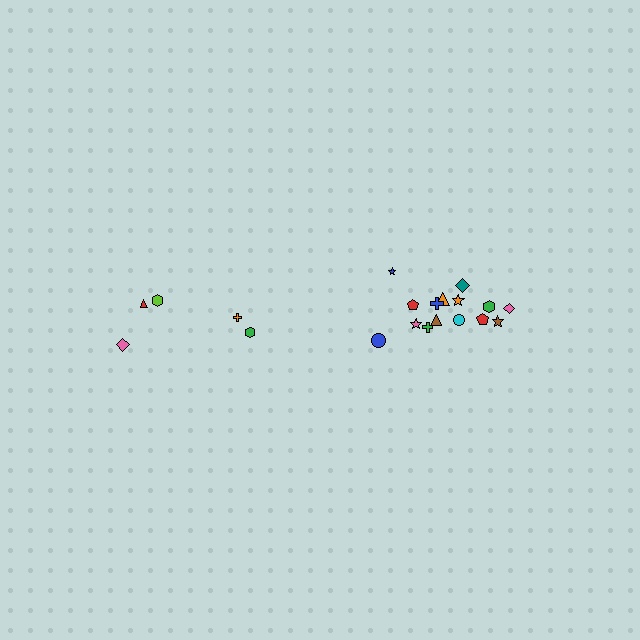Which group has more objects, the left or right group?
The right group.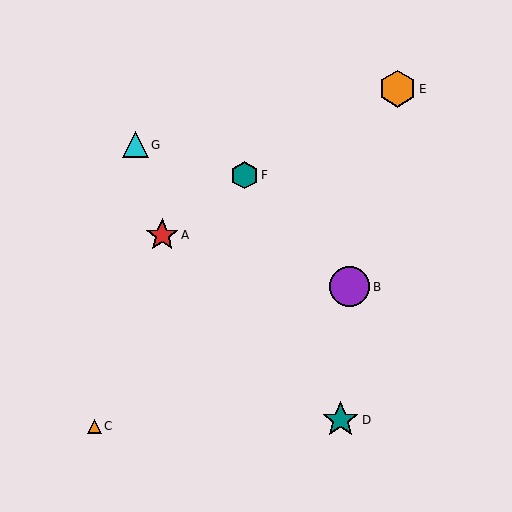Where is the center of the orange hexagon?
The center of the orange hexagon is at (397, 89).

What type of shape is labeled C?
Shape C is an orange triangle.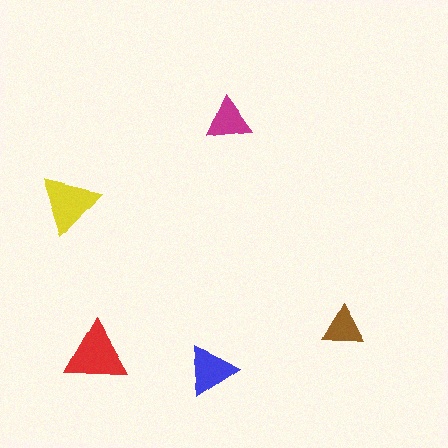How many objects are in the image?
There are 5 objects in the image.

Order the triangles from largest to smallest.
the red one, the yellow one, the blue one, the magenta one, the brown one.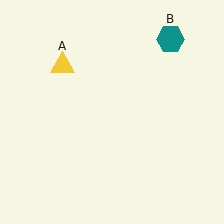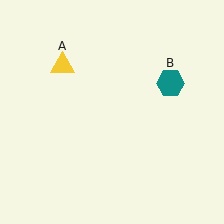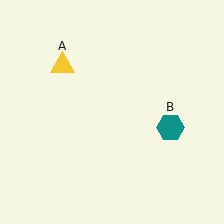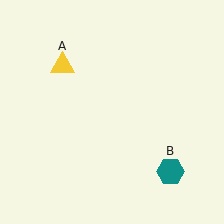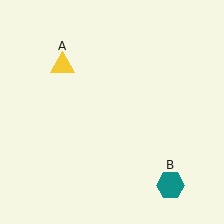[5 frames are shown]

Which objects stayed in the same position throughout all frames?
Yellow triangle (object A) remained stationary.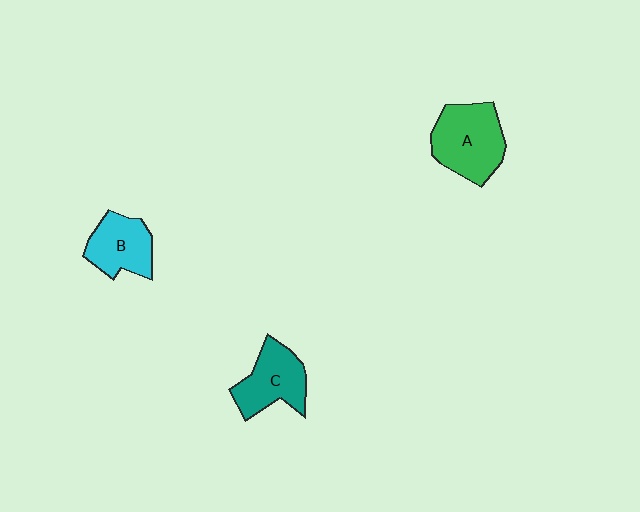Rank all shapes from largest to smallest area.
From largest to smallest: A (green), C (teal), B (cyan).